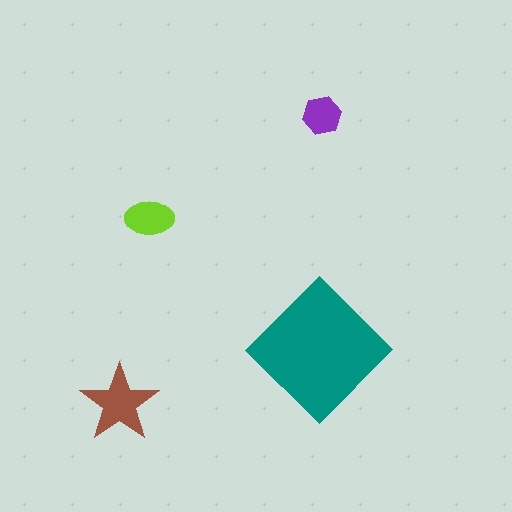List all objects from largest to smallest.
The teal diamond, the brown star, the lime ellipse, the purple hexagon.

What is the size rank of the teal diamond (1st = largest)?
1st.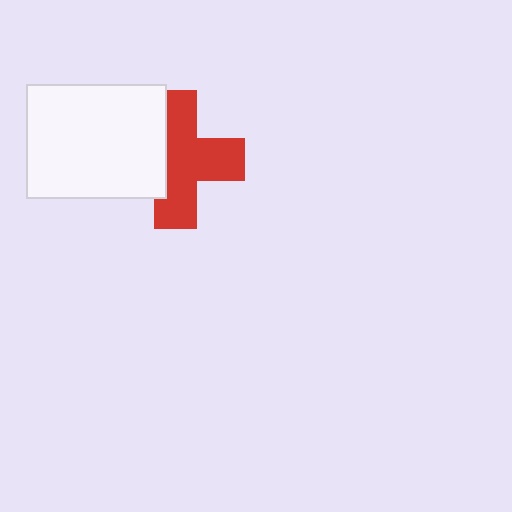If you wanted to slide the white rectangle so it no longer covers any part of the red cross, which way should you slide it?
Slide it left — that is the most direct way to separate the two shapes.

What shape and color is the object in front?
The object in front is a white rectangle.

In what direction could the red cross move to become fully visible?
The red cross could move right. That would shift it out from behind the white rectangle entirely.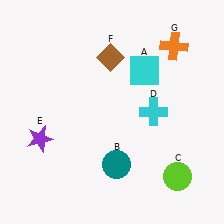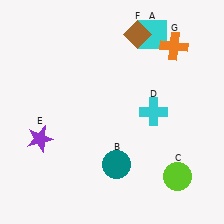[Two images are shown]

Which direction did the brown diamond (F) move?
The brown diamond (F) moved right.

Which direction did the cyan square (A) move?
The cyan square (A) moved up.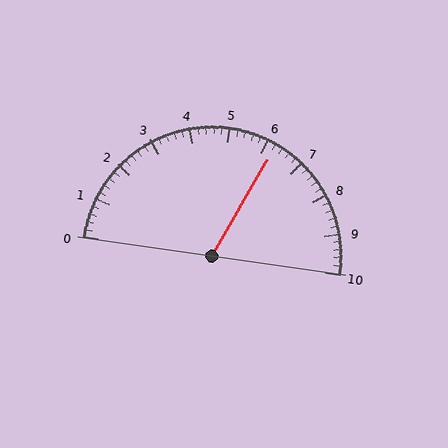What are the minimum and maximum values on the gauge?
The gauge ranges from 0 to 10.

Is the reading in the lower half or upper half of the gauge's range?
The reading is in the upper half of the range (0 to 10).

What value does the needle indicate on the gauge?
The needle indicates approximately 6.2.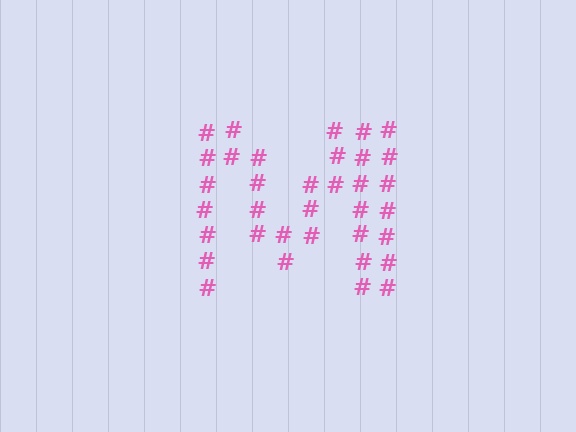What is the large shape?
The large shape is the letter M.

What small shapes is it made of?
It is made of small hash symbols.